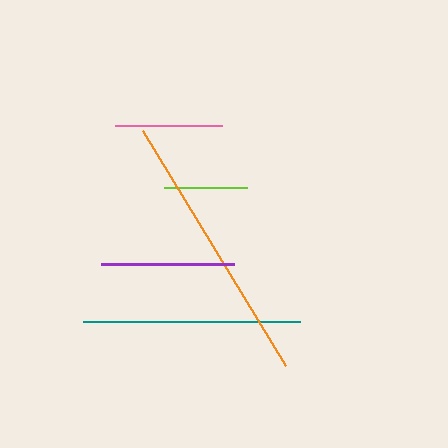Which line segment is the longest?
The orange line is the longest at approximately 275 pixels.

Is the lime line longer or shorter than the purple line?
The purple line is longer than the lime line.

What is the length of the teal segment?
The teal segment is approximately 218 pixels long.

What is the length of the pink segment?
The pink segment is approximately 107 pixels long.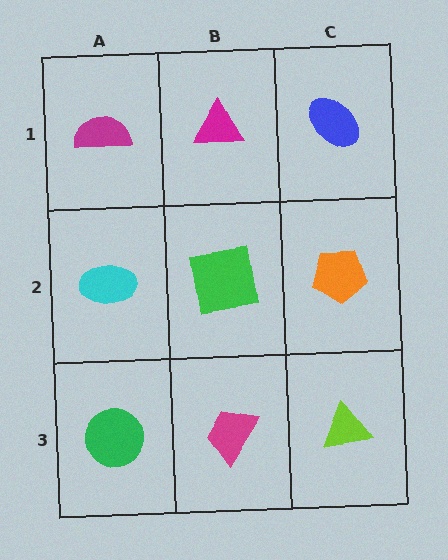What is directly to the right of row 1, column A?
A magenta triangle.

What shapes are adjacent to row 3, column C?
An orange pentagon (row 2, column C), a magenta trapezoid (row 3, column B).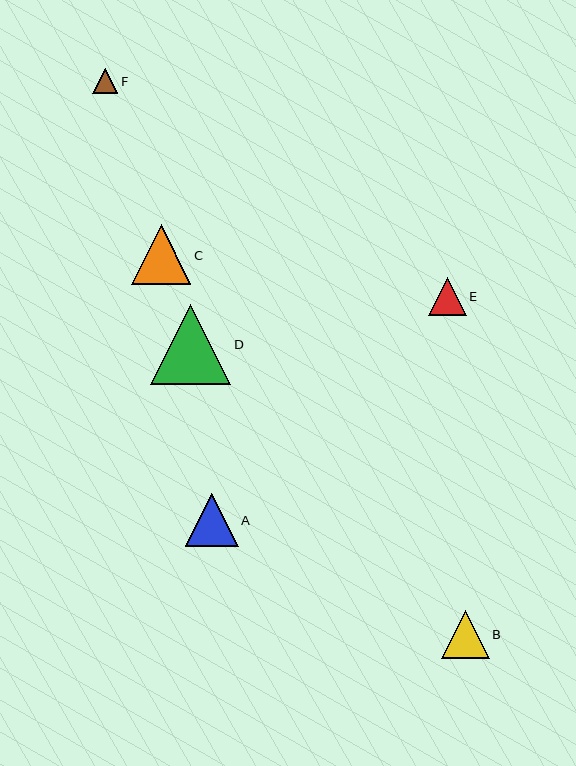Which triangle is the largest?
Triangle D is the largest with a size of approximately 80 pixels.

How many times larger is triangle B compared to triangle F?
Triangle B is approximately 1.9 times the size of triangle F.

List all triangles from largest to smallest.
From largest to smallest: D, C, A, B, E, F.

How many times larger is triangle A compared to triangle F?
Triangle A is approximately 2.1 times the size of triangle F.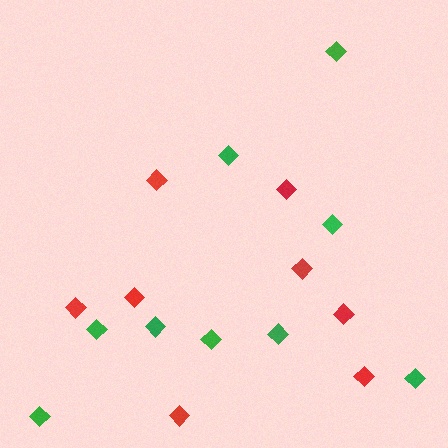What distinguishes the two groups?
There are 2 groups: one group of green diamonds (9) and one group of red diamonds (8).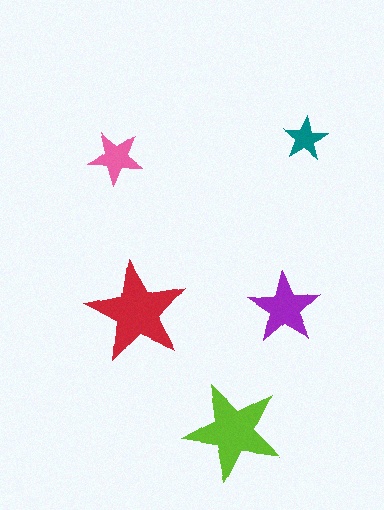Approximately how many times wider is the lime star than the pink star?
About 2 times wider.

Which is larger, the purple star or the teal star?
The purple one.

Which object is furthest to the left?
The pink star is leftmost.